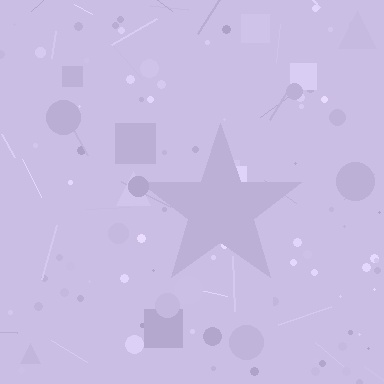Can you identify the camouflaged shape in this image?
The camouflaged shape is a star.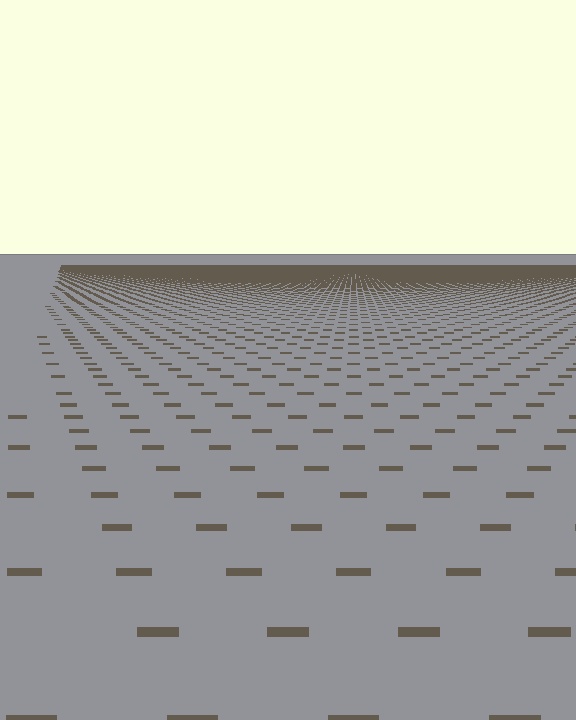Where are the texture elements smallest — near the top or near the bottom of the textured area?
Near the top.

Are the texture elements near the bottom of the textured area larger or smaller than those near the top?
Larger. Near the bottom, elements are closer to the viewer and appear at a bigger on-screen size.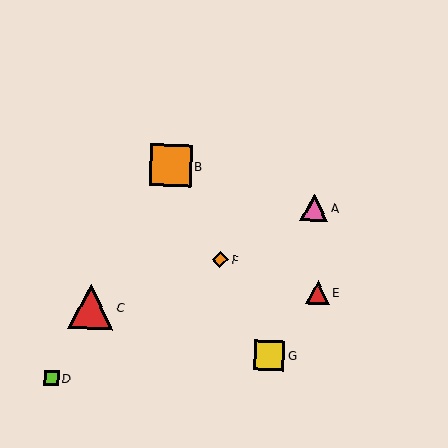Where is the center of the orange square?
The center of the orange square is at (171, 166).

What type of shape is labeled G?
Shape G is a yellow square.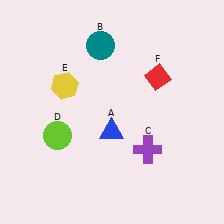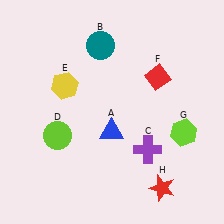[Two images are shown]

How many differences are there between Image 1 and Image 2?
There are 2 differences between the two images.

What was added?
A lime hexagon (G), a red star (H) were added in Image 2.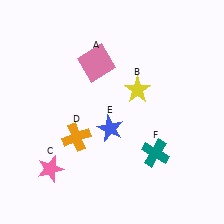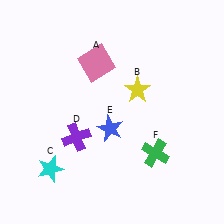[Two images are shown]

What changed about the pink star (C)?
In Image 1, C is pink. In Image 2, it changed to cyan.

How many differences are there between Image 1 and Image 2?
There are 3 differences between the two images.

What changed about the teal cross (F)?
In Image 1, F is teal. In Image 2, it changed to green.